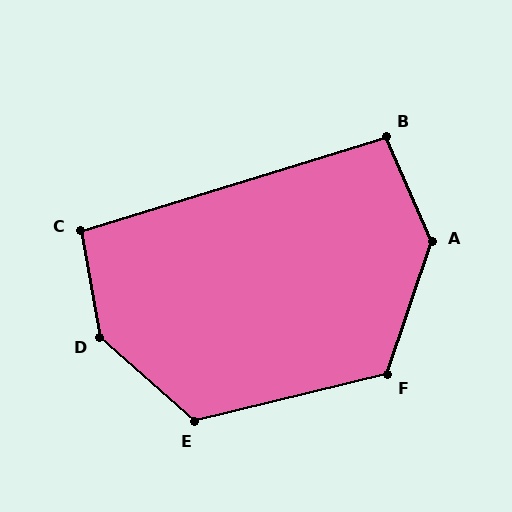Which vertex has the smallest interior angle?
B, at approximately 97 degrees.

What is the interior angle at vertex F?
Approximately 122 degrees (obtuse).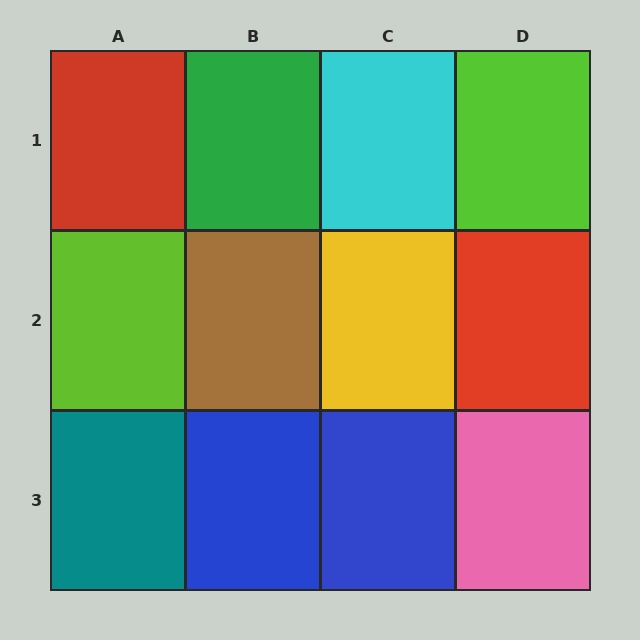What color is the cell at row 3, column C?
Blue.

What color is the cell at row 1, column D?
Lime.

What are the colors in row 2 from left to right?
Lime, brown, yellow, red.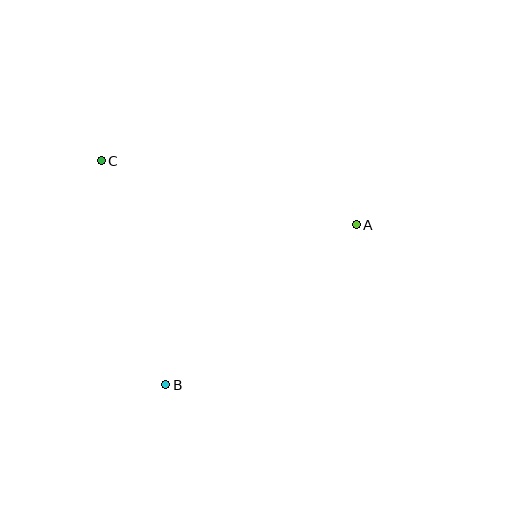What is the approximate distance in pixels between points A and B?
The distance between A and B is approximately 249 pixels.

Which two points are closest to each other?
Points B and C are closest to each other.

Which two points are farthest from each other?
Points A and C are farthest from each other.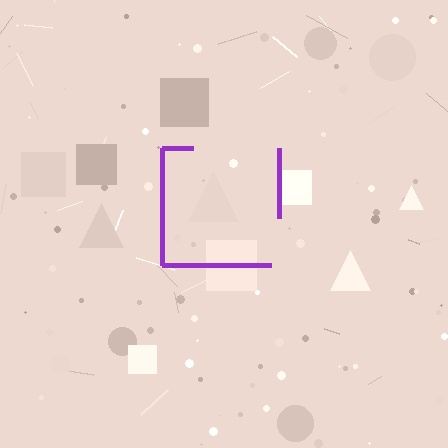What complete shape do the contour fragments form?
The contour fragments form a square.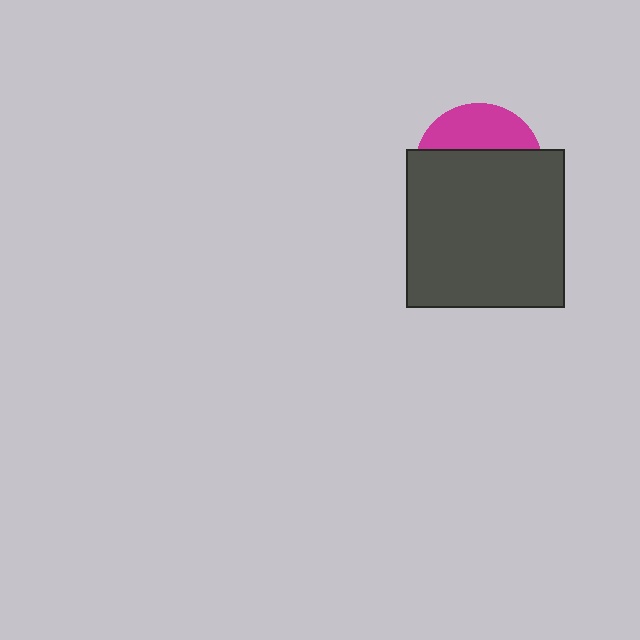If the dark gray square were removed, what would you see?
You would see the complete magenta circle.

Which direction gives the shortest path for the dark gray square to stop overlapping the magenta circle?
Moving down gives the shortest separation.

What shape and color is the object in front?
The object in front is a dark gray square.